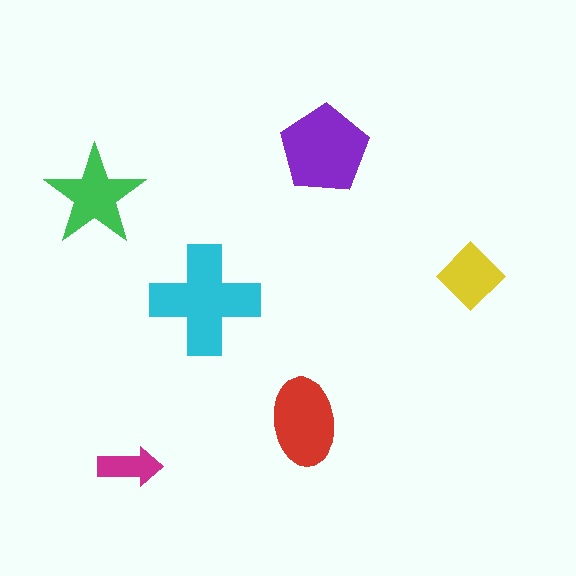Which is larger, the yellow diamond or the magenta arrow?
The yellow diamond.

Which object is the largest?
The cyan cross.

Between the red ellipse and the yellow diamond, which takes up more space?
The red ellipse.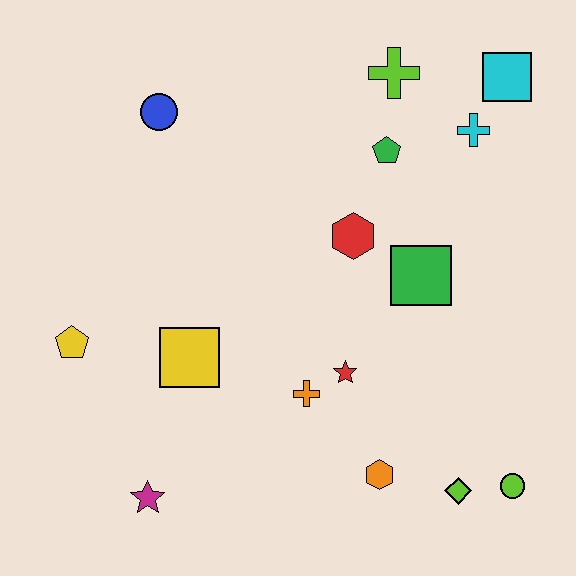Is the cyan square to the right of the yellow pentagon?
Yes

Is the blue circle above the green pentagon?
Yes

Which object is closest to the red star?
The orange cross is closest to the red star.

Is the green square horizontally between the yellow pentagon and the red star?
No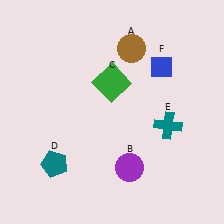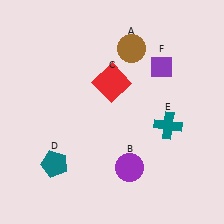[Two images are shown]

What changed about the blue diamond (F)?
In Image 1, F is blue. In Image 2, it changed to purple.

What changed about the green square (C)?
In Image 1, C is green. In Image 2, it changed to red.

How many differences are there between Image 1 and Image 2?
There are 2 differences between the two images.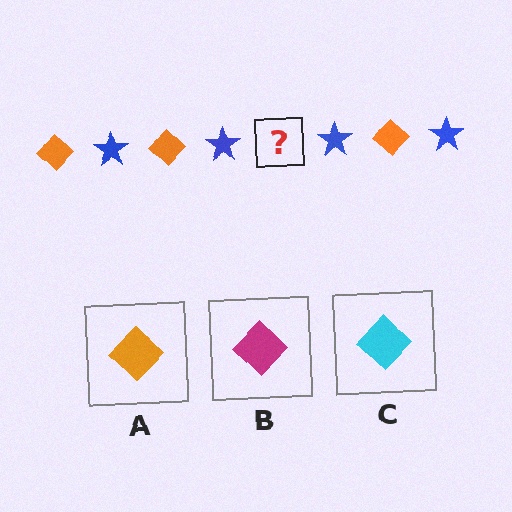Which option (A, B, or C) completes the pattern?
A.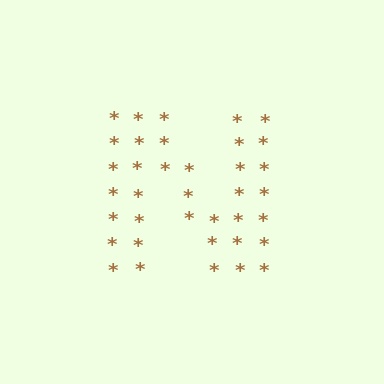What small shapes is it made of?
It is made of small asterisks.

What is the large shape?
The large shape is the letter N.